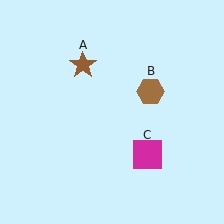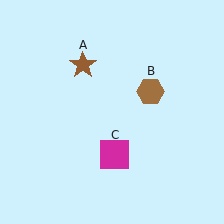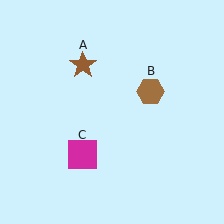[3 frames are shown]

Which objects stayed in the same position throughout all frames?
Brown star (object A) and brown hexagon (object B) remained stationary.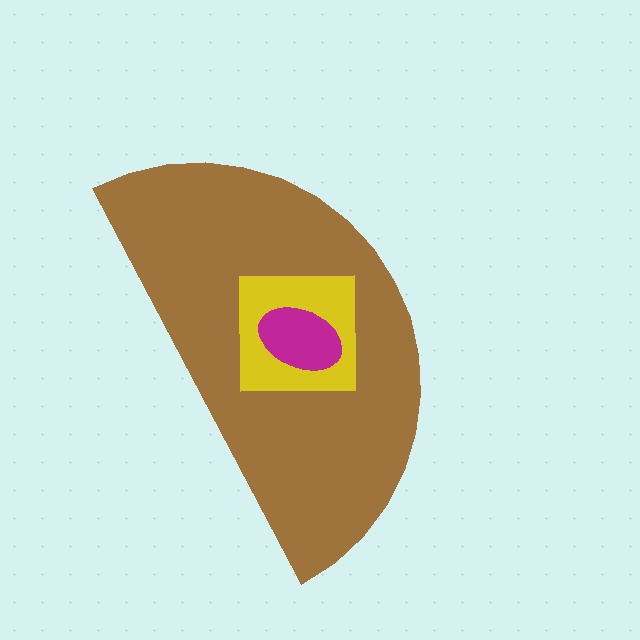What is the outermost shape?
The brown semicircle.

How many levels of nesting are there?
3.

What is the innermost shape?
The magenta ellipse.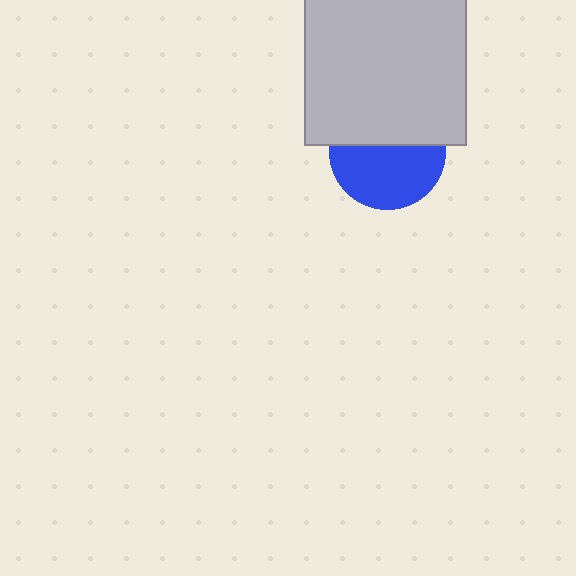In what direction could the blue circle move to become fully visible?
The blue circle could move down. That would shift it out from behind the light gray rectangle entirely.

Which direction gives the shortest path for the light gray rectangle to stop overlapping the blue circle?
Moving up gives the shortest separation.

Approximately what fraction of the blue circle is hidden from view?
Roughly 44% of the blue circle is hidden behind the light gray rectangle.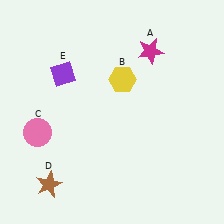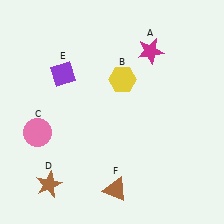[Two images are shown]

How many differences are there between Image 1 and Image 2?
There is 1 difference between the two images.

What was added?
A brown triangle (F) was added in Image 2.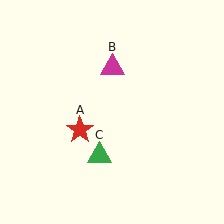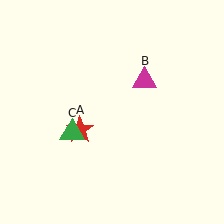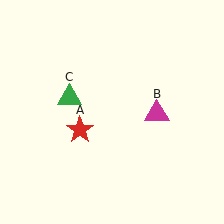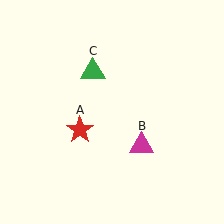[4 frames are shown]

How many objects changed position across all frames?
2 objects changed position: magenta triangle (object B), green triangle (object C).